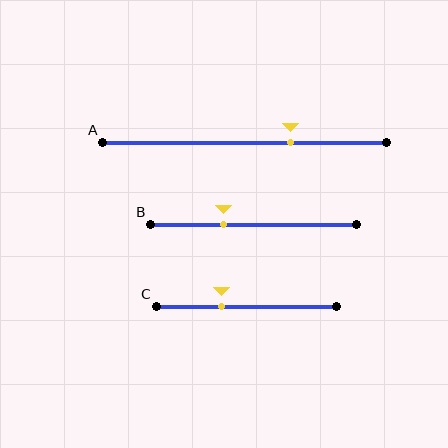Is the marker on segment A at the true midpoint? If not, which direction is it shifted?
No, the marker on segment A is shifted to the right by about 16% of the segment length.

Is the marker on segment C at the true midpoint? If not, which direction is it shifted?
No, the marker on segment C is shifted to the left by about 14% of the segment length.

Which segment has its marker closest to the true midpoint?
Segment C has its marker closest to the true midpoint.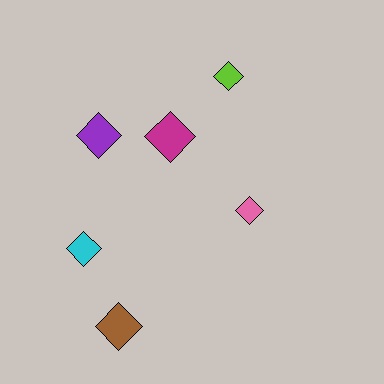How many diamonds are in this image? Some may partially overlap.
There are 6 diamonds.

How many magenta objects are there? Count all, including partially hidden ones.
There is 1 magenta object.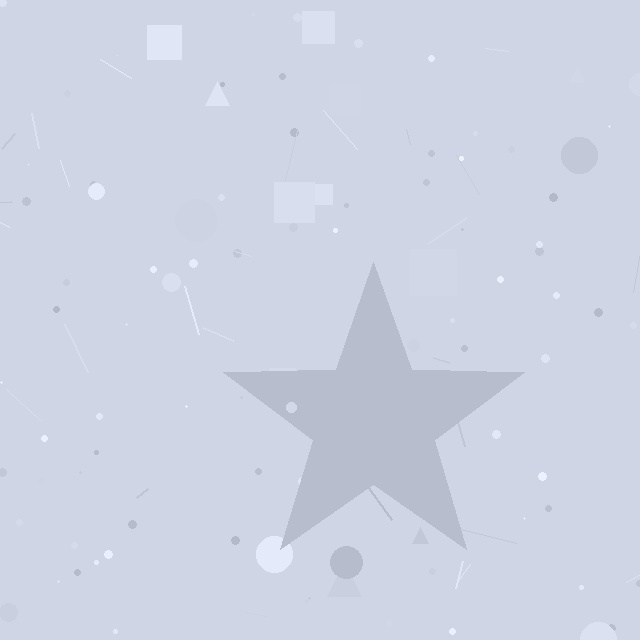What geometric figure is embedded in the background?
A star is embedded in the background.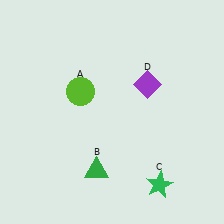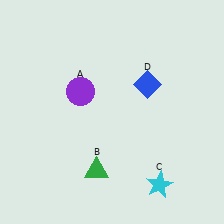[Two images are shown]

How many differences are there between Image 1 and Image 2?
There are 3 differences between the two images.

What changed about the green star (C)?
In Image 1, C is green. In Image 2, it changed to cyan.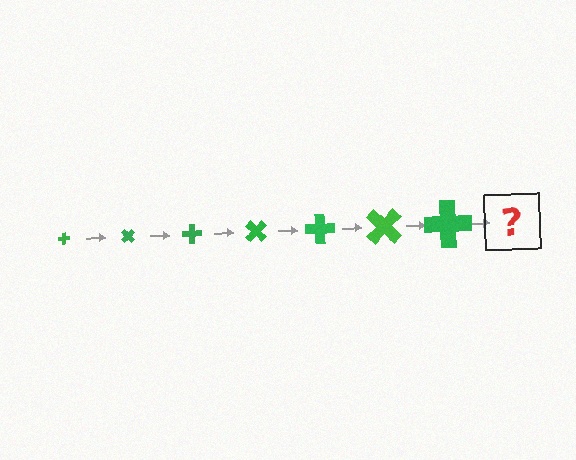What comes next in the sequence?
The next element should be a cross, larger than the previous one and rotated 315 degrees from the start.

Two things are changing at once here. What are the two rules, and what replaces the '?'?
The two rules are that the cross grows larger each step and it rotates 45 degrees each step. The '?' should be a cross, larger than the previous one and rotated 315 degrees from the start.